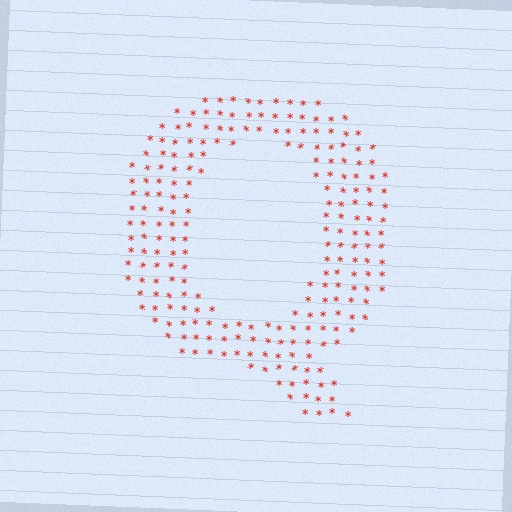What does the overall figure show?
The overall figure shows the letter Q.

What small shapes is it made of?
It is made of small asterisks.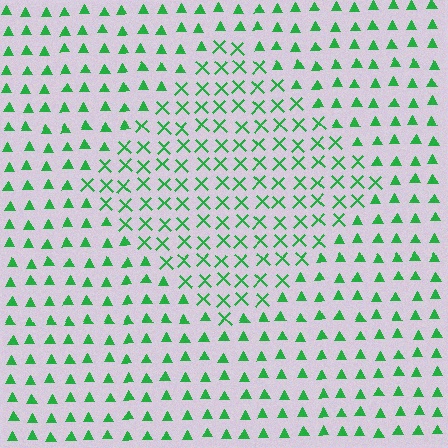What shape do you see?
I see a diamond.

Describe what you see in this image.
The image is filled with small green elements arranged in a uniform grid. A diamond-shaped region contains X marks, while the surrounding area contains triangles. The boundary is defined purely by the change in element shape.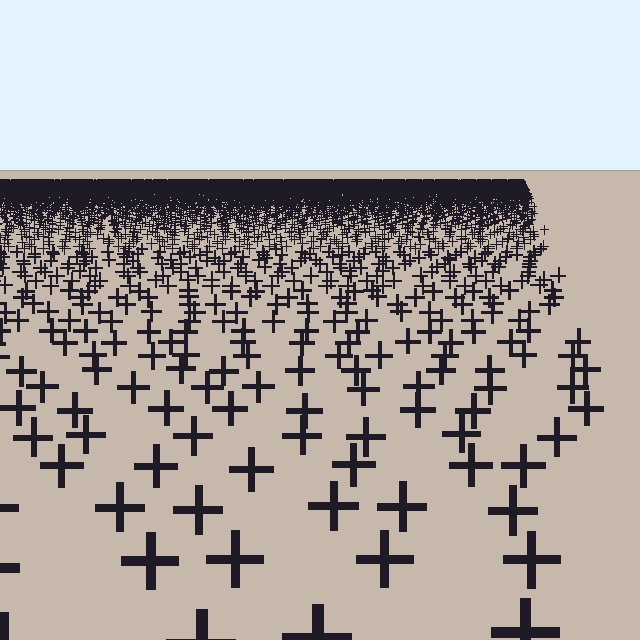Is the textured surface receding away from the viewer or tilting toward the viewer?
The surface is receding away from the viewer. Texture elements get smaller and denser toward the top.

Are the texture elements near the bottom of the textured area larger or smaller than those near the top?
Larger. Near the bottom, elements are closer to the viewer and appear at a bigger on-screen size.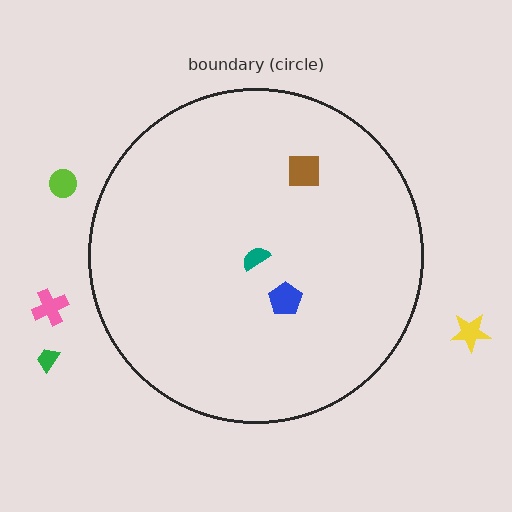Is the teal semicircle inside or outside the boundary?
Inside.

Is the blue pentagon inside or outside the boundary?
Inside.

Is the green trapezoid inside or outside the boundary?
Outside.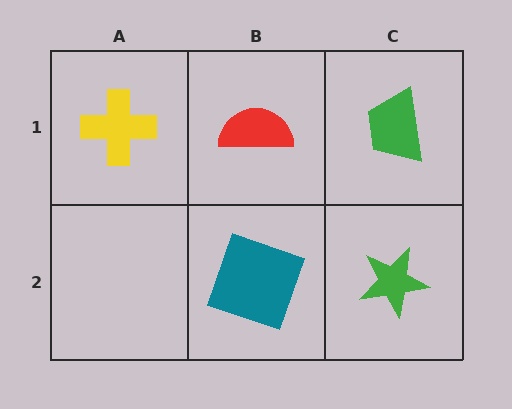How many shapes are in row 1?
3 shapes.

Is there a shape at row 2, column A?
No, that cell is empty.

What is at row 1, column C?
A green trapezoid.